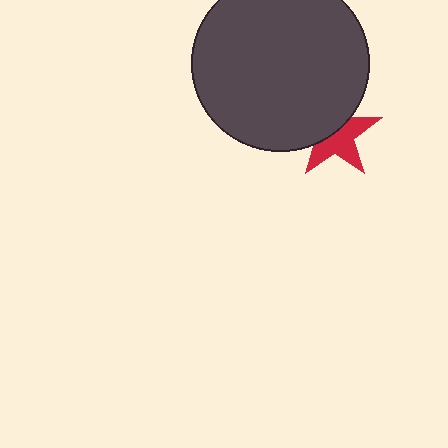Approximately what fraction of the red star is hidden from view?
Roughly 45% of the red star is hidden behind the dark gray circle.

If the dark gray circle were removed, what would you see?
You would see the complete red star.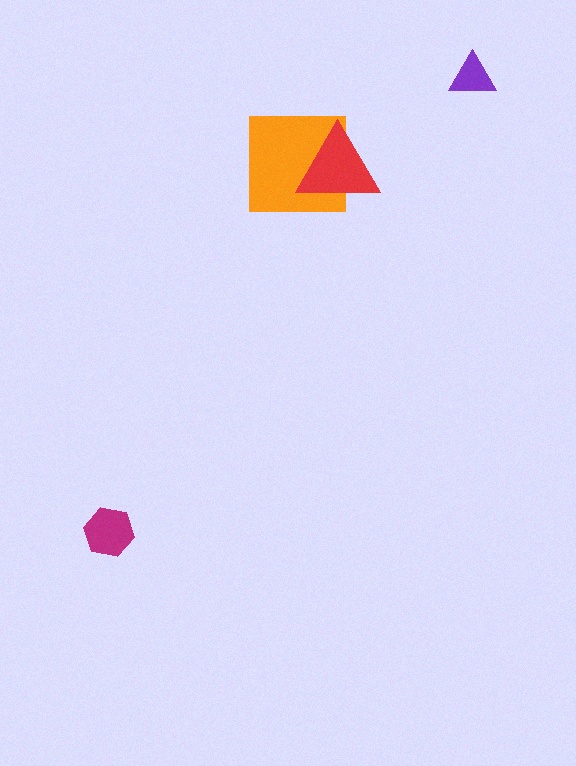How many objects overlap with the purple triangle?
0 objects overlap with the purple triangle.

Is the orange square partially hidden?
Yes, it is partially covered by another shape.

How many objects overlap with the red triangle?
1 object overlaps with the red triangle.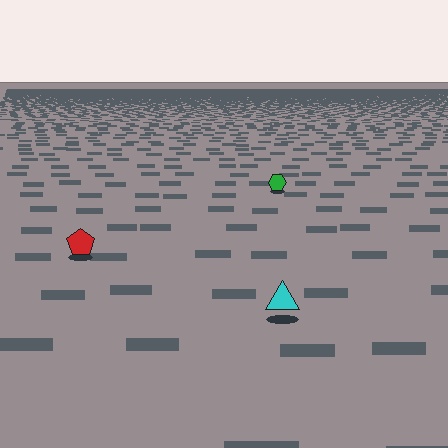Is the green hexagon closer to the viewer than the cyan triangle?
No. The cyan triangle is closer — you can tell from the texture gradient: the ground texture is coarser near it.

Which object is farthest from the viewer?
The green hexagon is farthest from the viewer. It appears smaller and the ground texture around it is denser.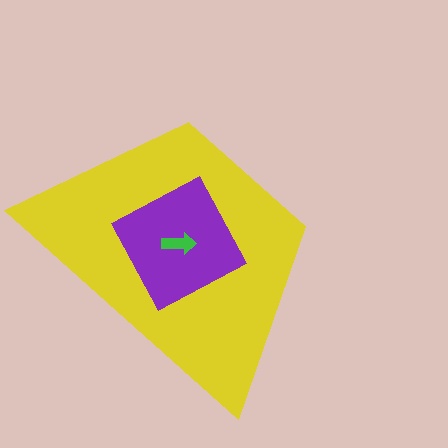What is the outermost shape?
The yellow trapezoid.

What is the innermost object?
The green arrow.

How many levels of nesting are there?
3.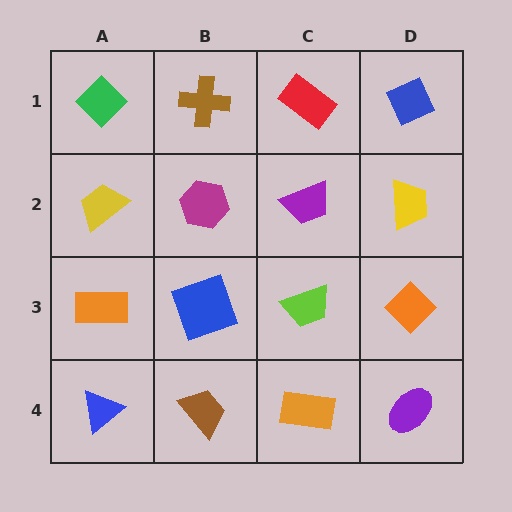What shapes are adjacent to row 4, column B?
A blue square (row 3, column B), a blue triangle (row 4, column A), an orange rectangle (row 4, column C).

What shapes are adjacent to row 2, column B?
A brown cross (row 1, column B), a blue square (row 3, column B), a yellow trapezoid (row 2, column A), a purple trapezoid (row 2, column C).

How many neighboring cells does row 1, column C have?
3.